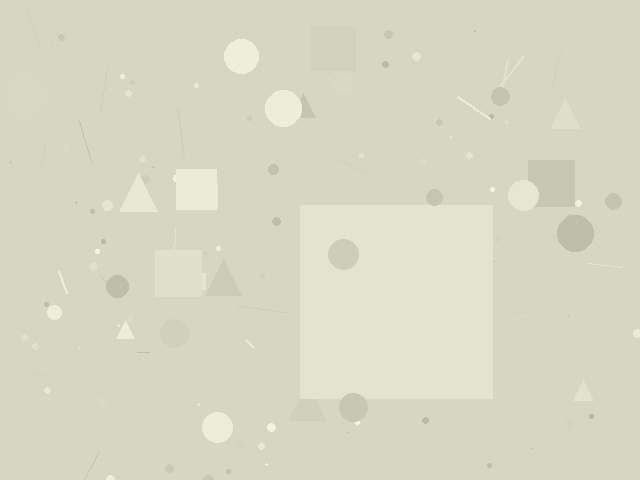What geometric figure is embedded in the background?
A square is embedded in the background.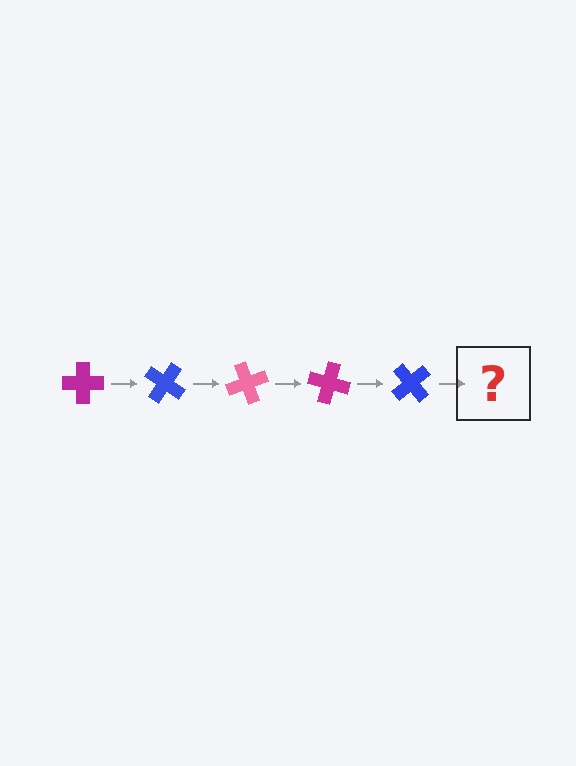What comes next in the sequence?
The next element should be a pink cross, rotated 175 degrees from the start.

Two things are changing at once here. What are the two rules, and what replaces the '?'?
The two rules are that it rotates 35 degrees each step and the color cycles through magenta, blue, and pink. The '?' should be a pink cross, rotated 175 degrees from the start.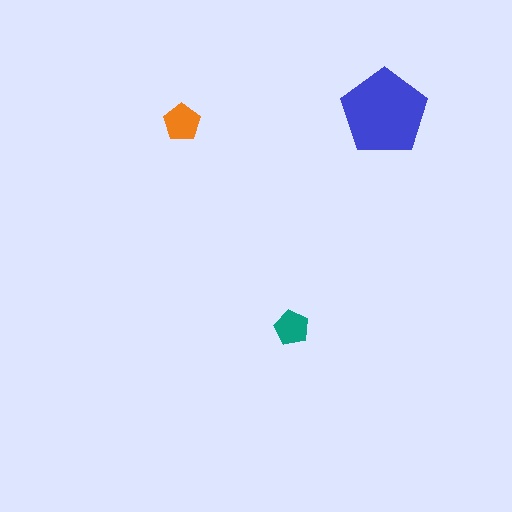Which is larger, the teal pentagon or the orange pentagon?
The orange one.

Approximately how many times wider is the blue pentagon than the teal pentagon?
About 2.5 times wider.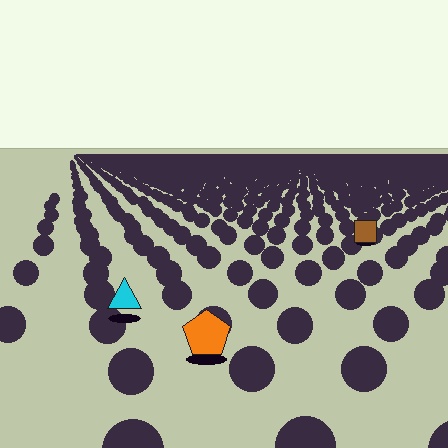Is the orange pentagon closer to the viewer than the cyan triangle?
Yes. The orange pentagon is closer — you can tell from the texture gradient: the ground texture is coarser near it.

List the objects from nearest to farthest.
From nearest to farthest: the orange pentagon, the cyan triangle, the brown square.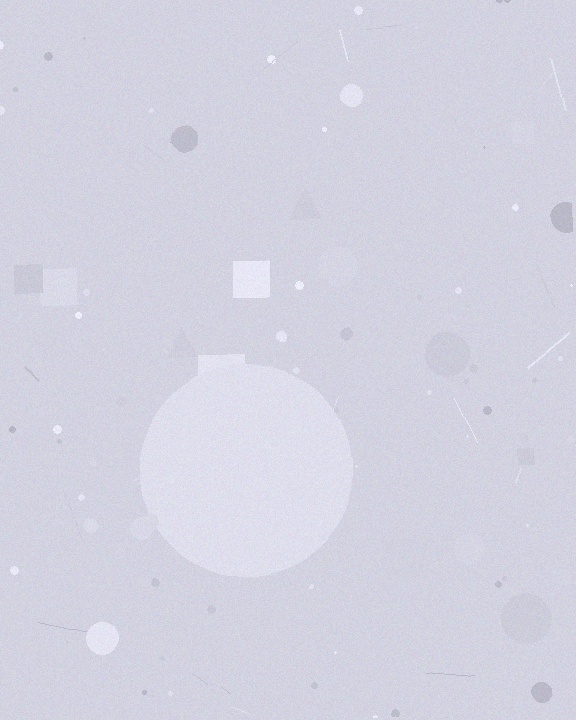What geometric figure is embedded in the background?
A circle is embedded in the background.